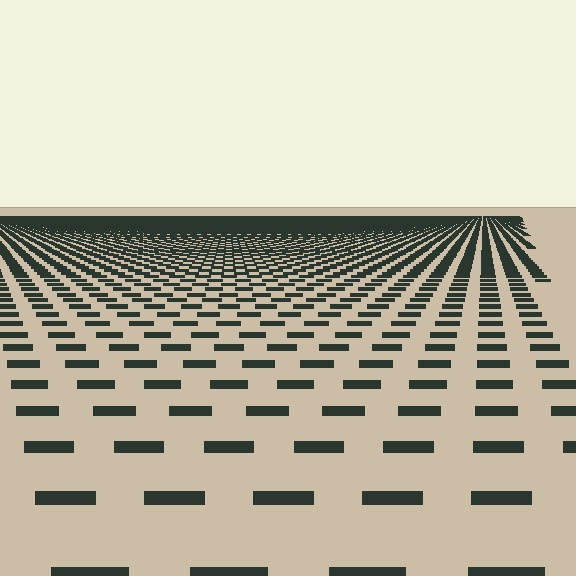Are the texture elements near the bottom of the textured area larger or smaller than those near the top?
Larger. Near the bottom, elements are closer to the viewer and appear at a bigger on-screen size.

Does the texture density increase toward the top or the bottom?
Density increases toward the top.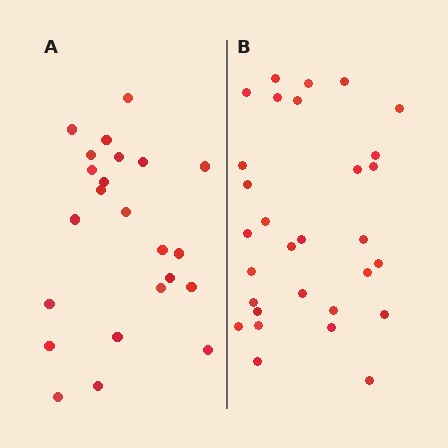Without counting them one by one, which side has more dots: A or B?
Region B (the right region) has more dots.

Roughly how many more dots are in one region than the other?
Region B has roughly 8 or so more dots than region A.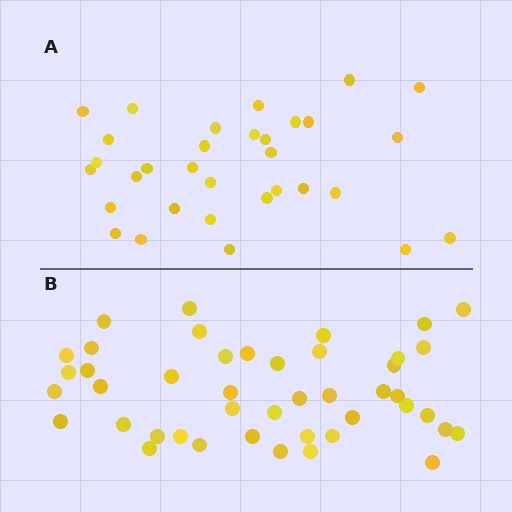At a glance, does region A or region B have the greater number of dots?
Region B (the bottom region) has more dots.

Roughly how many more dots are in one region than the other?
Region B has roughly 12 or so more dots than region A.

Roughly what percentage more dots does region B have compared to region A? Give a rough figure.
About 40% more.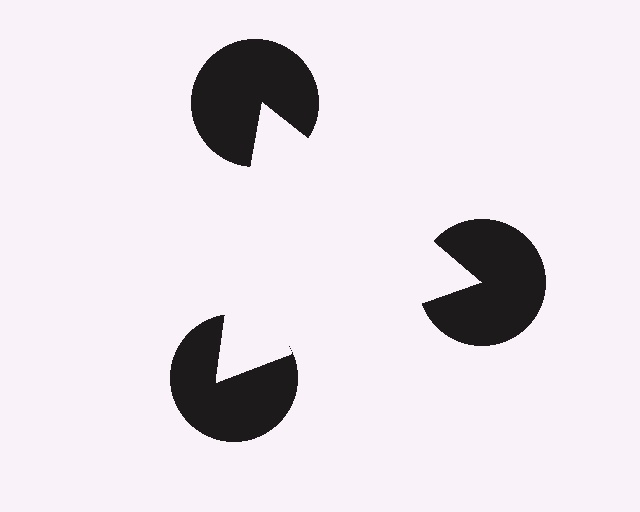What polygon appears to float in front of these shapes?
An illusory triangle — its edges are inferred from the aligned wedge cuts in the pac-man discs, not physically drawn.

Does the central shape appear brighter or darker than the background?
It typically appears slightly brighter than the background, even though no actual brightness change is drawn.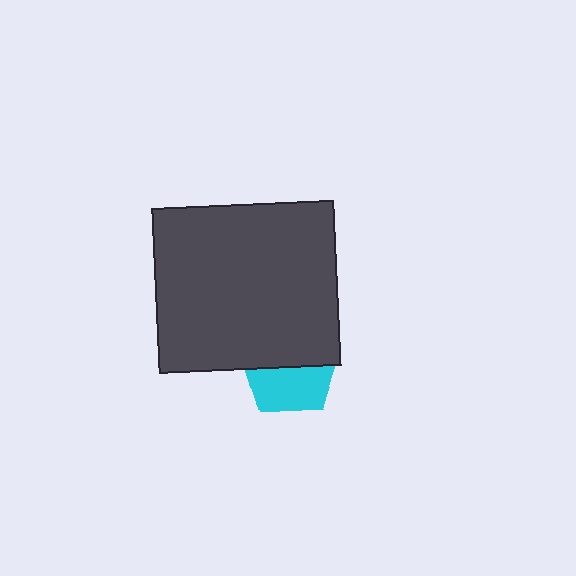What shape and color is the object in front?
The object in front is a dark gray rectangle.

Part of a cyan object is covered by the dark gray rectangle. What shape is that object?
It is a pentagon.